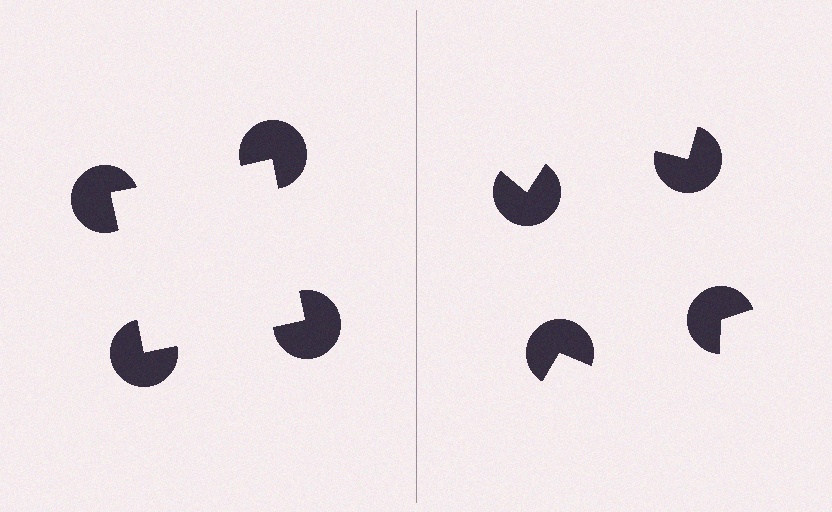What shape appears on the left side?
An illusory square.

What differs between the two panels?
The pac-man discs are positioned identically on both sides; only the wedge orientations differ. On the left they align to a square; on the right they are misaligned.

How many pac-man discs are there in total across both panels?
8 — 4 on each side.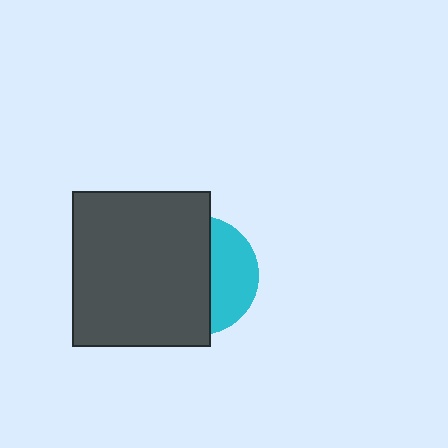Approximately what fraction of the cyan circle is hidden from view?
Roughly 63% of the cyan circle is hidden behind the dark gray rectangle.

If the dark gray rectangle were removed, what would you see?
You would see the complete cyan circle.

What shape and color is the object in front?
The object in front is a dark gray rectangle.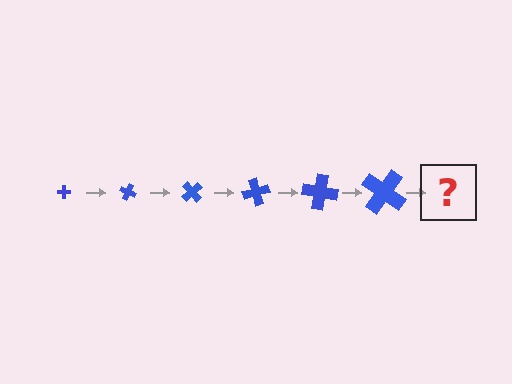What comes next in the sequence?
The next element should be a cross, larger than the previous one and rotated 150 degrees from the start.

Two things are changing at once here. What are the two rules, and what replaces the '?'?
The two rules are that the cross grows larger each step and it rotates 25 degrees each step. The '?' should be a cross, larger than the previous one and rotated 150 degrees from the start.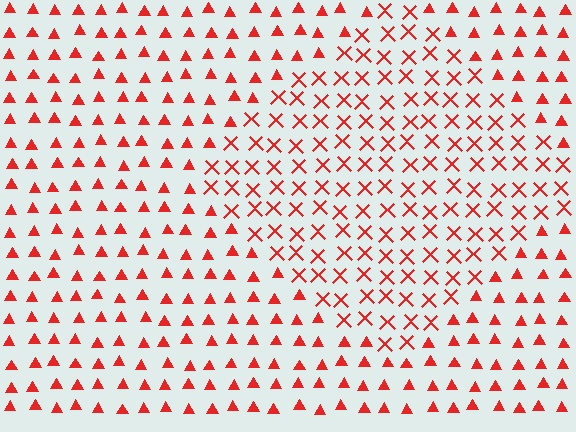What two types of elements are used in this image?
The image uses X marks inside the diamond region and triangles outside it.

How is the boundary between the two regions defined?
The boundary is defined by a change in element shape: X marks inside vs. triangles outside. All elements share the same color and spacing.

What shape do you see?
I see a diamond.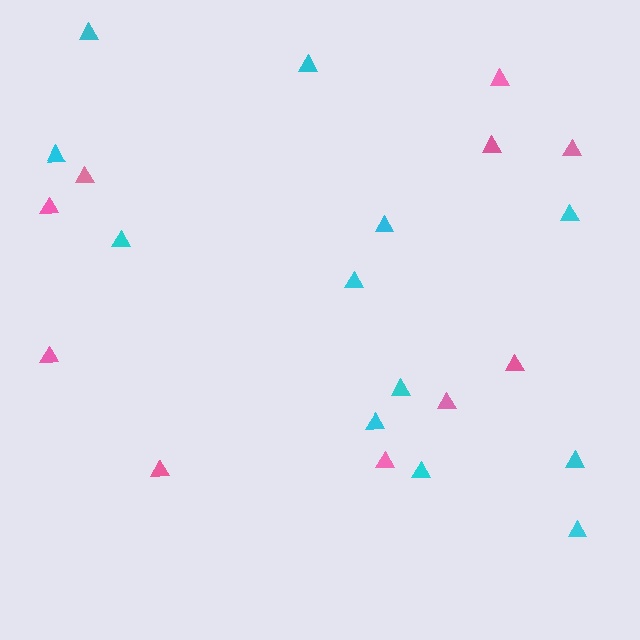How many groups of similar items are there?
There are 2 groups: one group of pink triangles (10) and one group of cyan triangles (12).